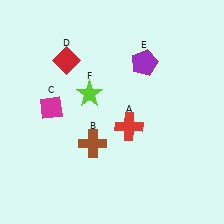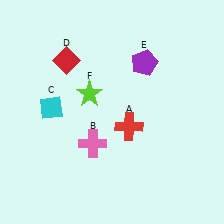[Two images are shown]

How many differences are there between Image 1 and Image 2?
There are 2 differences between the two images.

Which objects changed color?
B changed from brown to pink. C changed from magenta to cyan.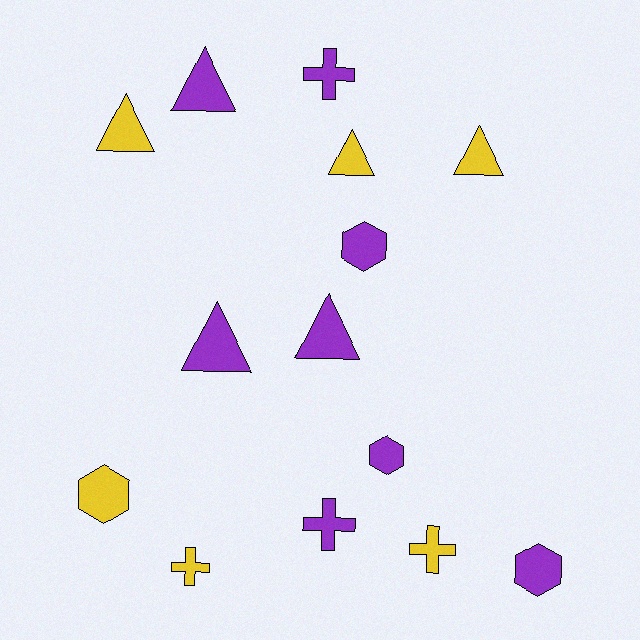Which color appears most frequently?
Purple, with 8 objects.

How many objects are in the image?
There are 14 objects.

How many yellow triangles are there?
There are 3 yellow triangles.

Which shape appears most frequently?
Triangle, with 6 objects.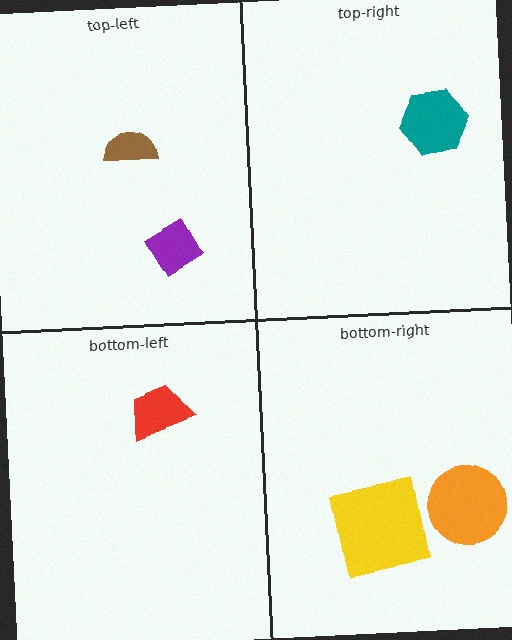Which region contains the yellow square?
The bottom-right region.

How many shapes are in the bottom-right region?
2.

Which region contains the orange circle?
The bottom-right region.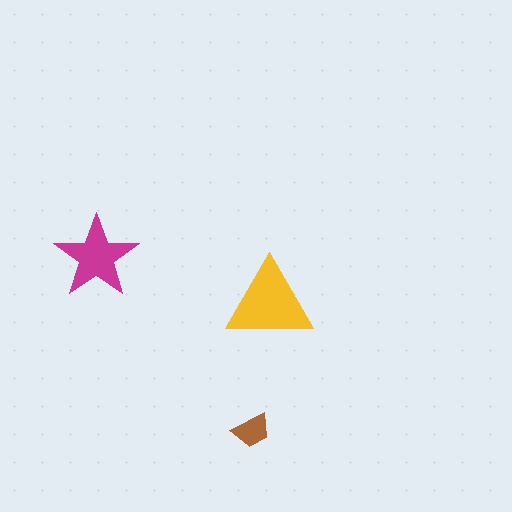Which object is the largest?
The yellow triangle.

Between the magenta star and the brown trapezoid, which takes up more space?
The magenta star.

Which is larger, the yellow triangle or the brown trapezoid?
The yellow triangle.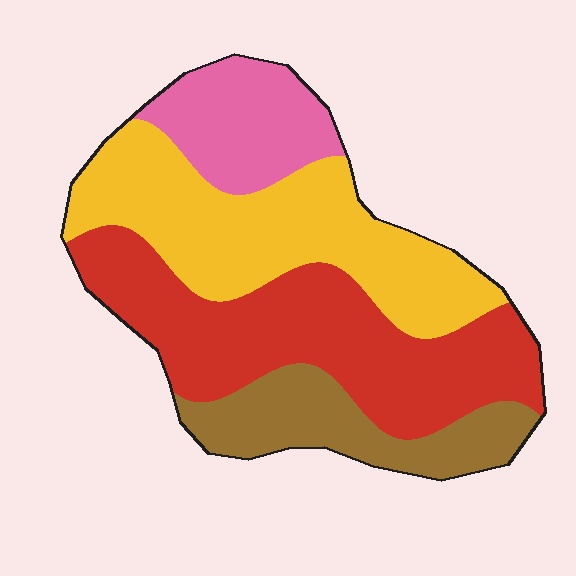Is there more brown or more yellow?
Yellow.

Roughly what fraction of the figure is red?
Red takes up about three eighths (3/8) of the figure.